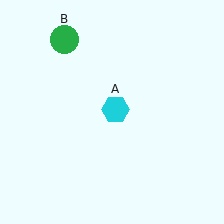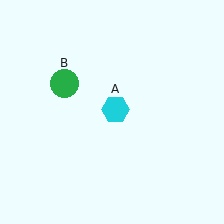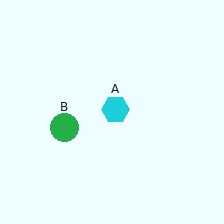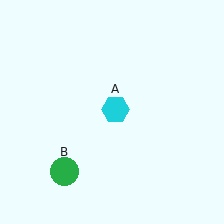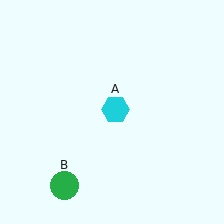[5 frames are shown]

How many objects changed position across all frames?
1 object changed position: green circle (object B).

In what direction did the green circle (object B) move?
The green circle (object B) moved down.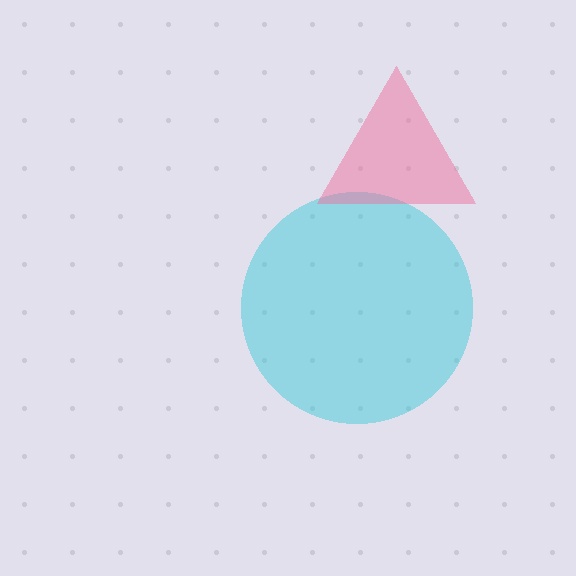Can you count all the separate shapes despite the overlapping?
Yes, there are 2 separate shapes.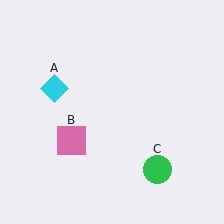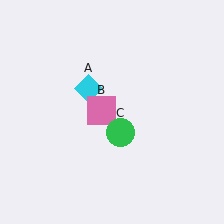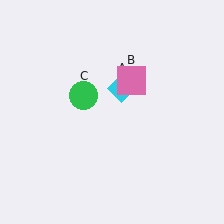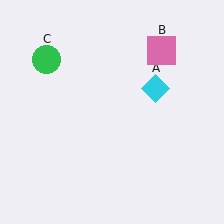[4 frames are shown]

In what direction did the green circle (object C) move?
The green circle (object C) moved up and to the left.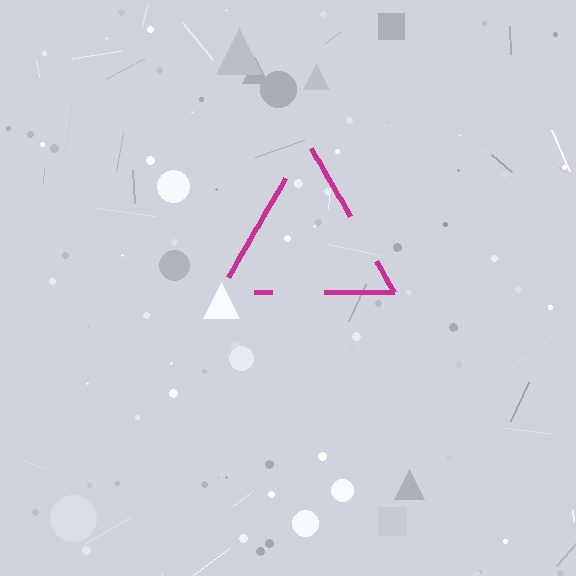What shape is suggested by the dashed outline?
The dashed outline suggests a triangle.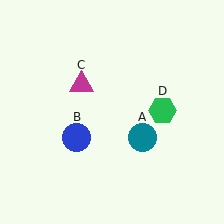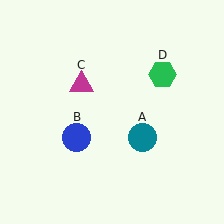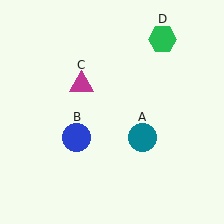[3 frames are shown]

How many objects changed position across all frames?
1 object changed position: green hexagon (object D).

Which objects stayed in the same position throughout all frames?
Teal circle (object A) and blue circle (object B) and magenta triangle (object C) remained stationary.